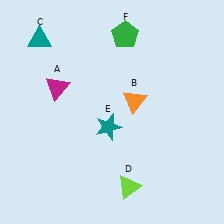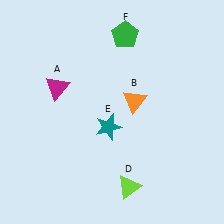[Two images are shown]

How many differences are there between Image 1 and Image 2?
There is 1 difference between the two images.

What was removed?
The teal triangle (C) was removed in Image 2.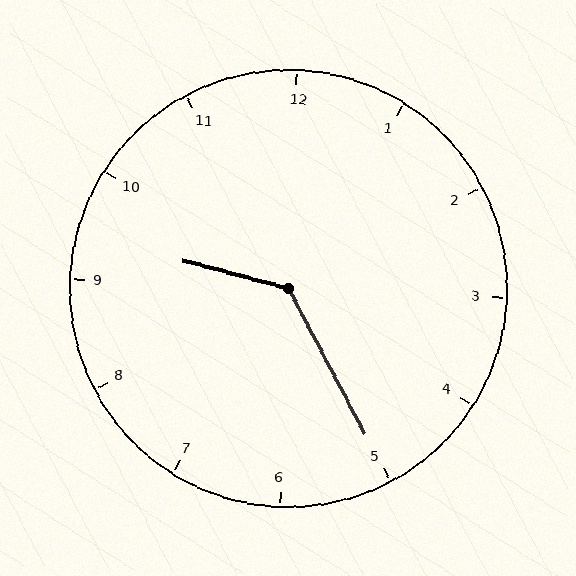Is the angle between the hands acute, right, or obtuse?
It is obtuse.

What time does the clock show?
9:25.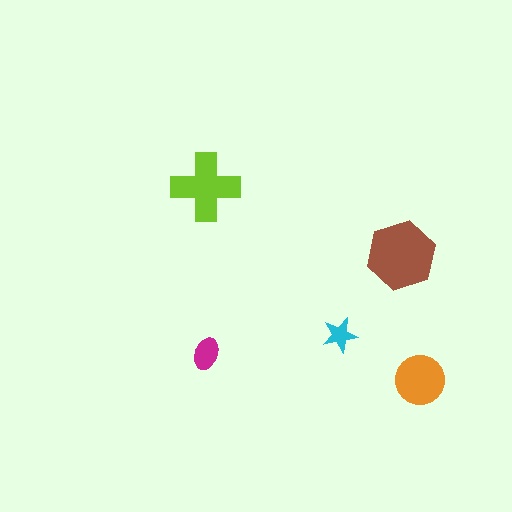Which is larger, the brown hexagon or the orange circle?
The brown hexagon.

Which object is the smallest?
The cyan star.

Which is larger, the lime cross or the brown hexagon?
The brown hexagon.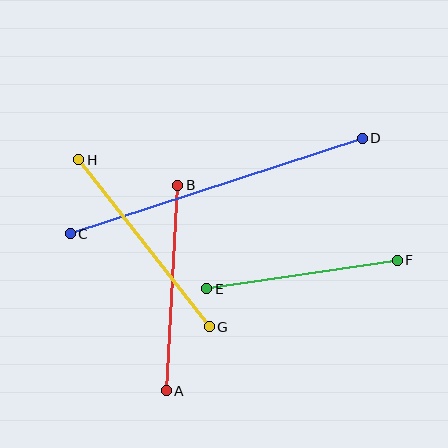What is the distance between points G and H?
The distance is approximately 212 pixels.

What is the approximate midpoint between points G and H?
The midpoint is at approximately (144, 243) pixels.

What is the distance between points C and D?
The distance is approximately 308 pixels.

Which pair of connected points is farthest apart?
Points C and D are farthest apart.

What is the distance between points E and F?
The distance is approximately 192 pixels.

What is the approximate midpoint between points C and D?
The midpoint is at approximately (216, 186) pixels.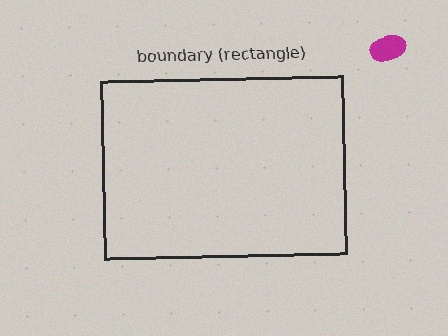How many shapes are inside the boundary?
0 inside, 1 outside.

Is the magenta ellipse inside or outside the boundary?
Outside.